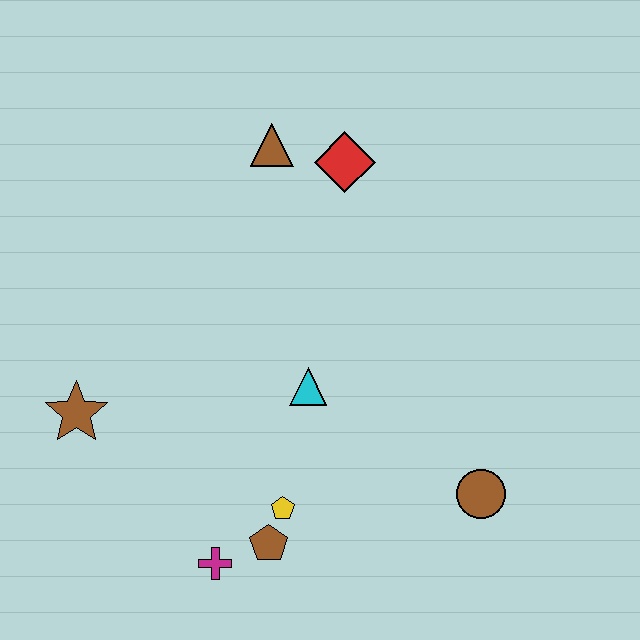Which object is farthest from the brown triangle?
The magenta cross is farthest from the brown triangle.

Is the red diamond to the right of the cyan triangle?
Yes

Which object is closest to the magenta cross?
The brown pentagon is closest to the magenta cross.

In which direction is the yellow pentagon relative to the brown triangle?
The yellow pentagon is below the brown triangle.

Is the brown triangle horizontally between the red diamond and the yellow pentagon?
No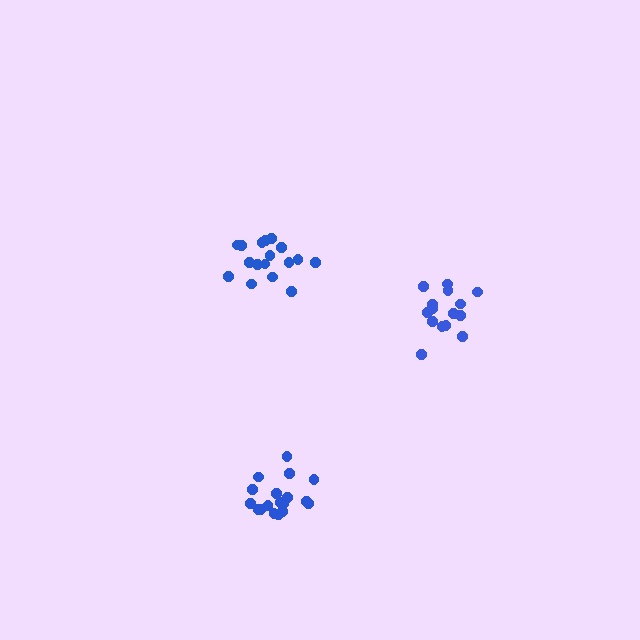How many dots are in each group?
Group 1: 15 dots, Group 2: 17 dots, Group 3: 18 dots (50 total).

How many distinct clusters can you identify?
There are 3 distinct clusters.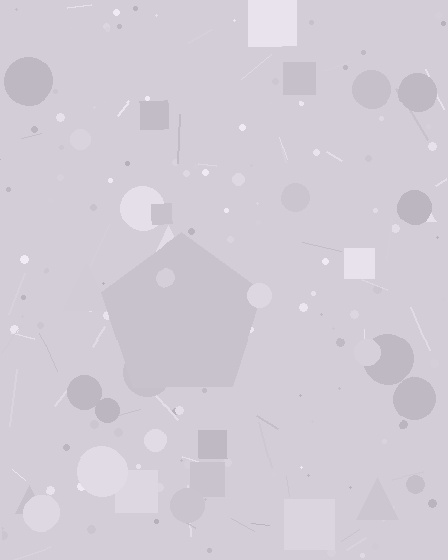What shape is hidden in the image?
A pentagon is hidden in the image.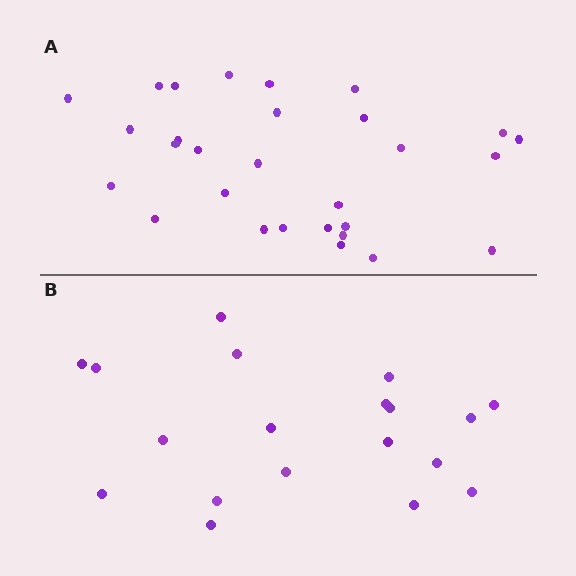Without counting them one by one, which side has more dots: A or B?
Region A (the top region) has more dots.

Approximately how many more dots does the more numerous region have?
Region A has roughly 10 or so more dots than region B.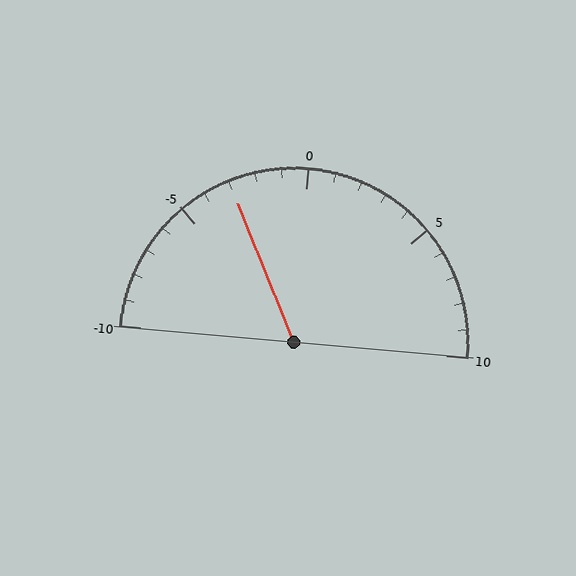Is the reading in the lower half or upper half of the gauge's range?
The reading is in the lower half of the range (-10 to 10).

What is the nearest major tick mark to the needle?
The nearest major tick mark is -5.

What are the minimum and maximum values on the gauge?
The gauge ranges from -10 to 10.